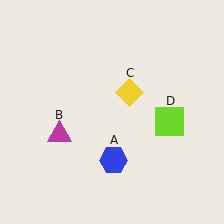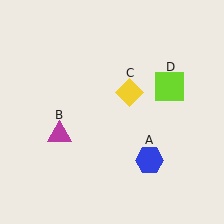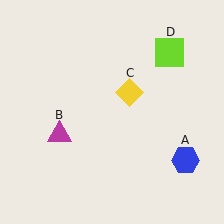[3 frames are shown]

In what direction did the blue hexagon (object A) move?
The blue hexagon (object A) moved right.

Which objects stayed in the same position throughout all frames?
Magenta triangle (object B) and yellow diamond (object C) remained stationary.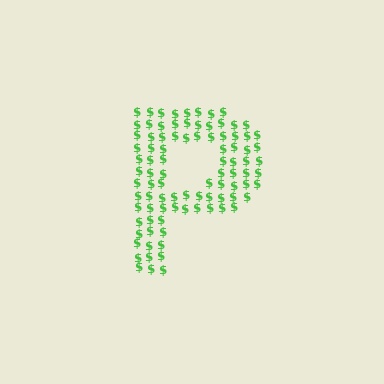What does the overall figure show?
The overall figure shows the letter P.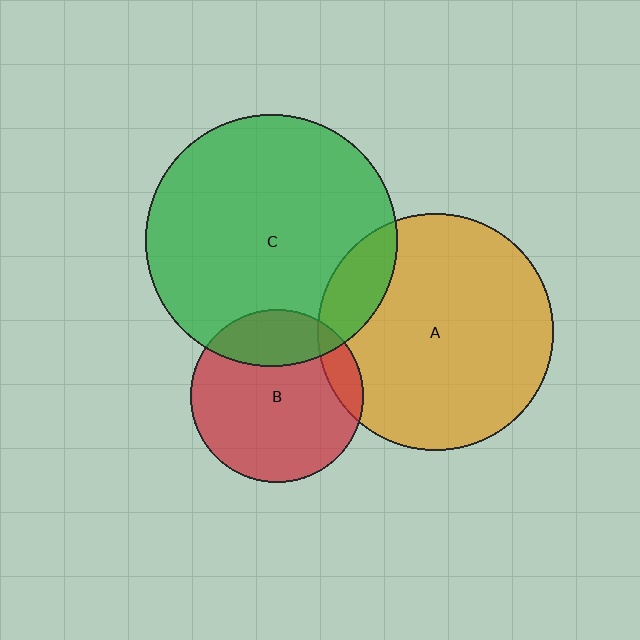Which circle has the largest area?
Circle C (green).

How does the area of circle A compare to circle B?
Approximately 1.9 times.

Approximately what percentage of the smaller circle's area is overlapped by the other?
Approximately 15%.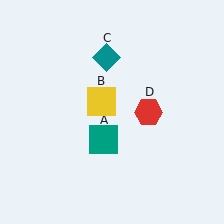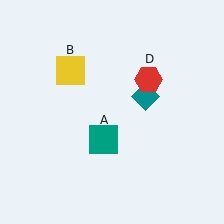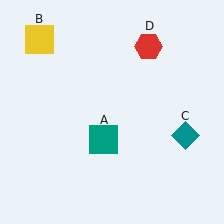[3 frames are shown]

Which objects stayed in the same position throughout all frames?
Teal square (object A) remained stationary.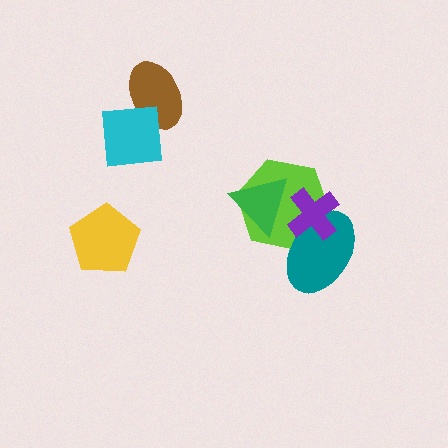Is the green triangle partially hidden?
Yes, it is partially covered by another shape.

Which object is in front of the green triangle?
The purple cross is in front of the green triangle.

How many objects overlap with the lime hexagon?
3 objects overlap with the lime hexagon.